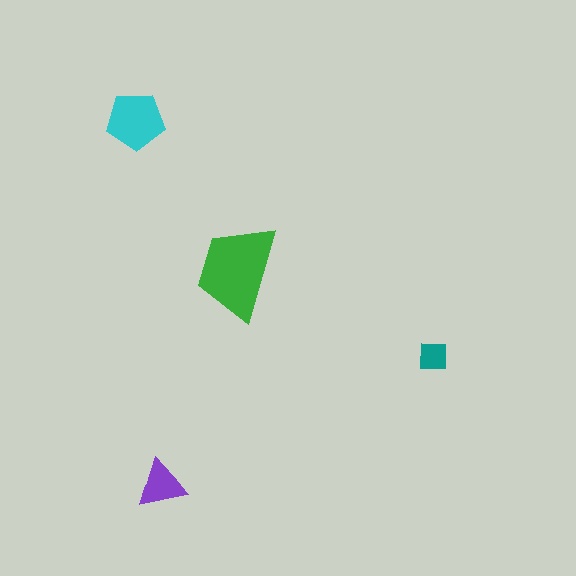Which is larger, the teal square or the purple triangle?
The purple triangle.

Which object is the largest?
The green trapezoid.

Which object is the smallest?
The teal square.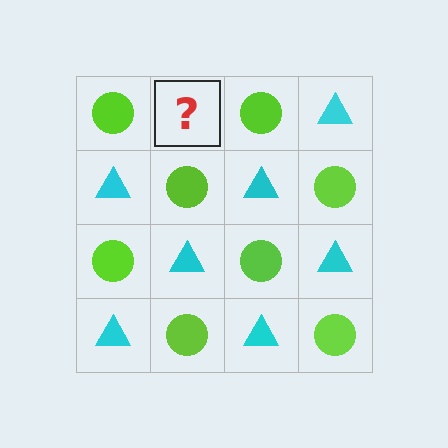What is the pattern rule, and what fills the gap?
The rule is that it alternates lime circle and cyan triangle in a checkerboard pattern. The gap should be filled with a cyan triangle.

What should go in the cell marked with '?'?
The missing cell should contain a cyan triangle.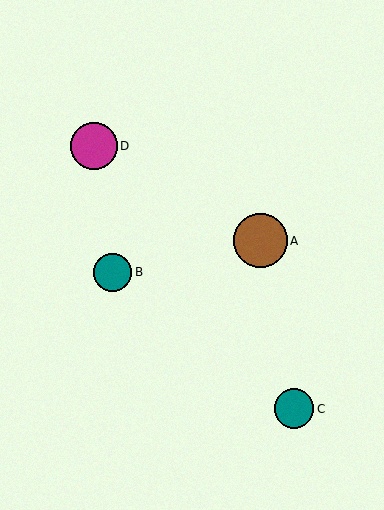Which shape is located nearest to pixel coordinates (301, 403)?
The teal circle (labeled C) at (294, 409) is nearest to that location.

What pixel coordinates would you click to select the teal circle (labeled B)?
Click at (113, 272) to select the teal circle B.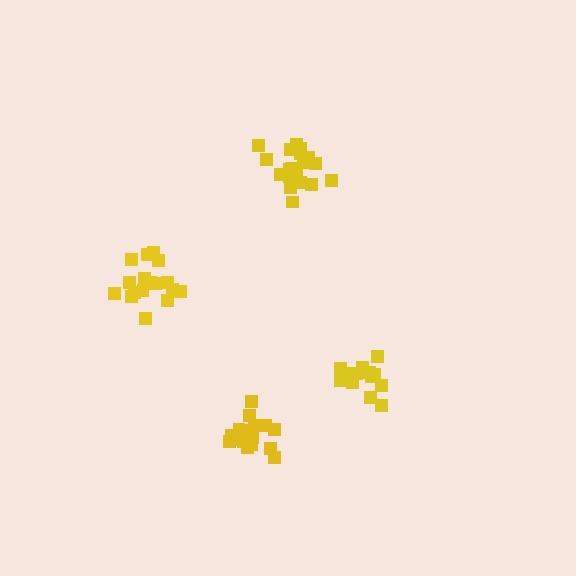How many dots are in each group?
Group 1: 17 dots, Group 2: 17 dots, Group 3: 14 dots, Group 4: 20 dots (68 total).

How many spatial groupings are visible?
There are 4 spatial groupings.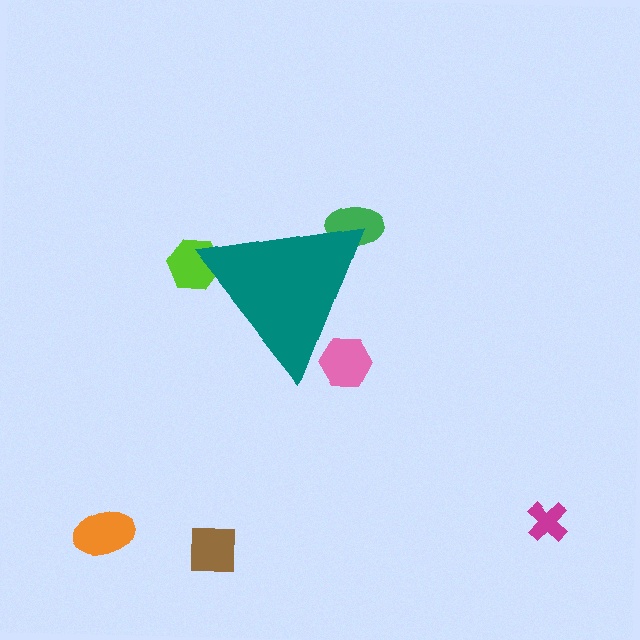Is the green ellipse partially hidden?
Yes, the green ellipse is partially hidden behind the teal triangle.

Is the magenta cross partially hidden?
No, the magenta cross is fully visible.